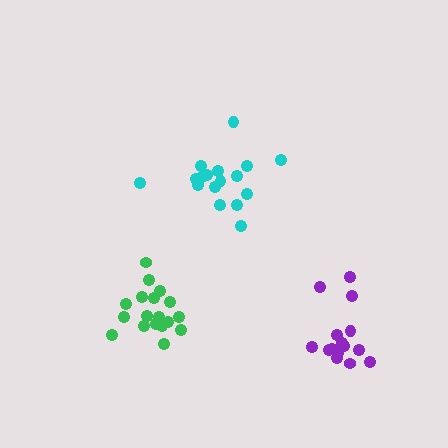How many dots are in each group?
Group 1: 17 dots, Group 2: 18 dots, Group 3: 15 dots (50 total).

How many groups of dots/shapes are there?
There are 3 groups.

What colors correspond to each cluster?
The clusters are colored: cyan, green, purple.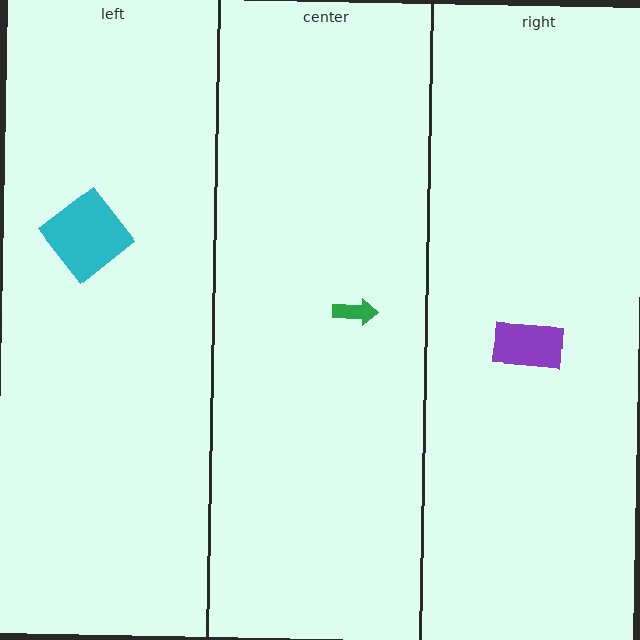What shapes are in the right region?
The purple rectangle.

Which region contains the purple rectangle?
The right region.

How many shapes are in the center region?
1.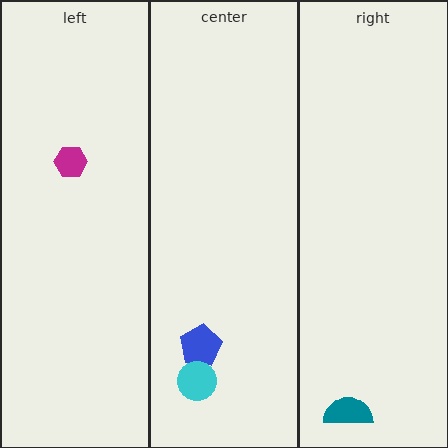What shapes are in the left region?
The magenta hexagon.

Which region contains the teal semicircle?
The right region.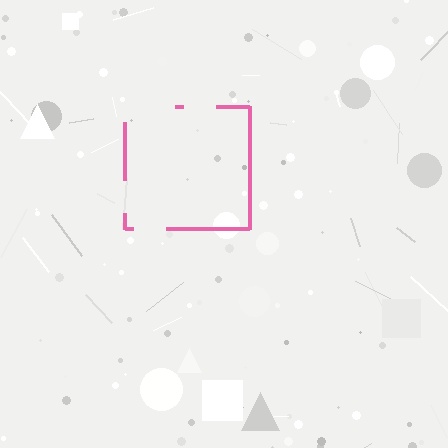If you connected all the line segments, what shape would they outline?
They would outline a square.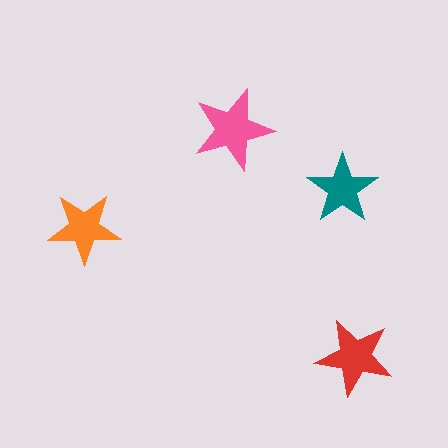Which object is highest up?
The pink star is topmost.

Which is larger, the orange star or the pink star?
The pink one.